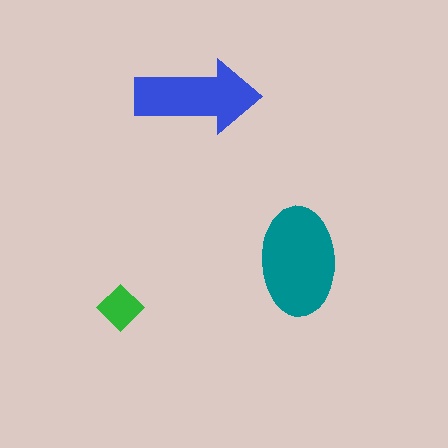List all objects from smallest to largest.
The green diamond, the blue arrow, the teal ellipse.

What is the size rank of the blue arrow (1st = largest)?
2nd.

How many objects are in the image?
There are 3 objects in the image.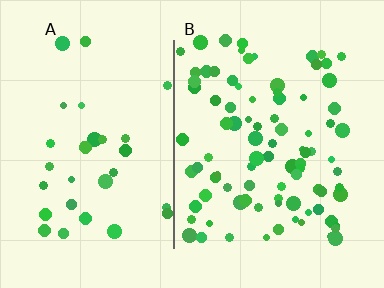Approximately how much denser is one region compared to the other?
Approximately 2.7× — region B over region A.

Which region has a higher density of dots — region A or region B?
B (the right).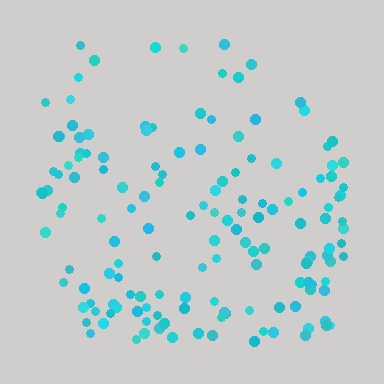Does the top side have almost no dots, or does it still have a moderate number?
Still a moderate number, just noticeably fewer than the bottom.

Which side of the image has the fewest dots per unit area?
The top.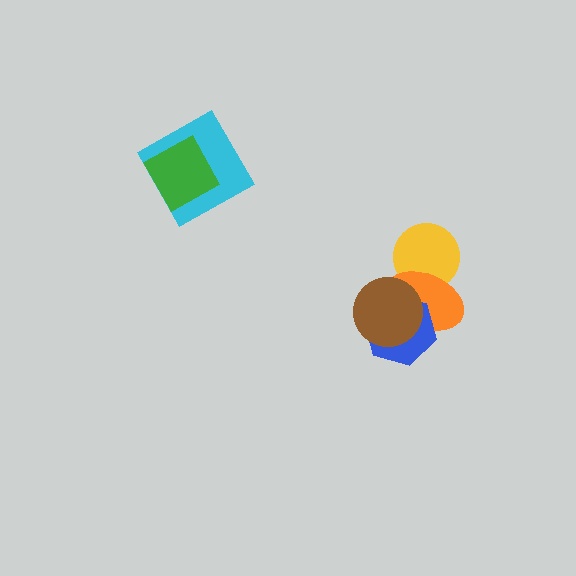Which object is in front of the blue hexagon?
The brown circle is in front of the blue hexagon.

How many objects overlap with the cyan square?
1 object overlaps with the cyan square.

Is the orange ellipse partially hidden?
Yes, it is partially covered by another shape.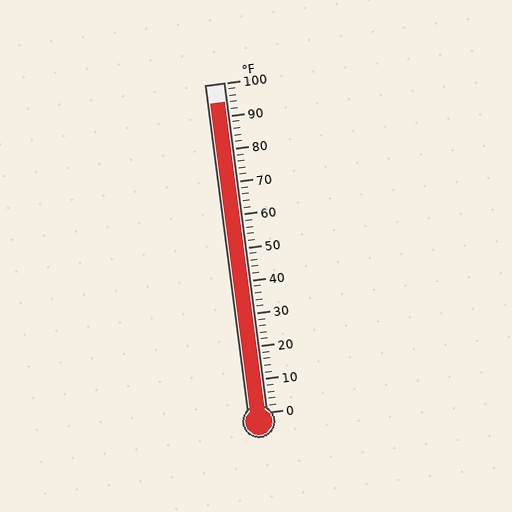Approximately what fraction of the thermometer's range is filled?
The thermometer is filled to approximately 95% of its range.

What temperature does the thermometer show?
The thermometer shows approximately 94°F.